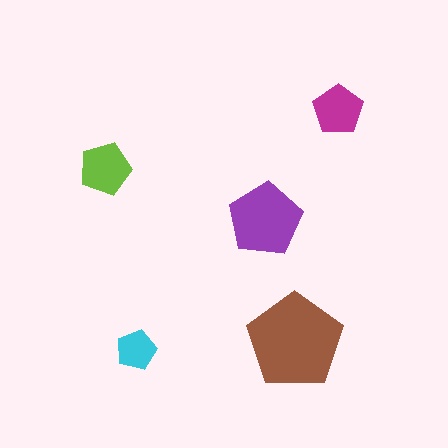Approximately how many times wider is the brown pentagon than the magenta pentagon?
About 2 times wider.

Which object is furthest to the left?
The lime pentagon is leftmost.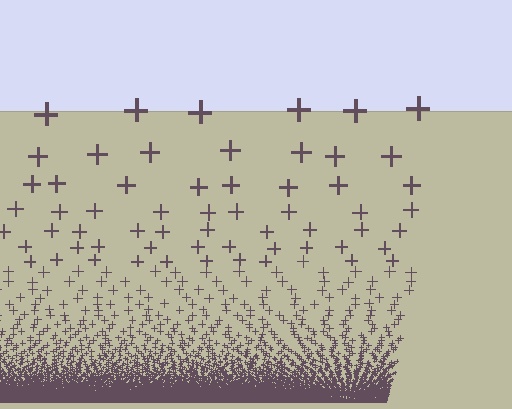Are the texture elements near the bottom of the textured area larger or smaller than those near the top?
Smaller. The gradient is inverted — elements near the bottom are smaller and denser.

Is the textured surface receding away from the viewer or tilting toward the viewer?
The surface appears to tilt toward the viewer. Texture elements get larger and sparser toward the top.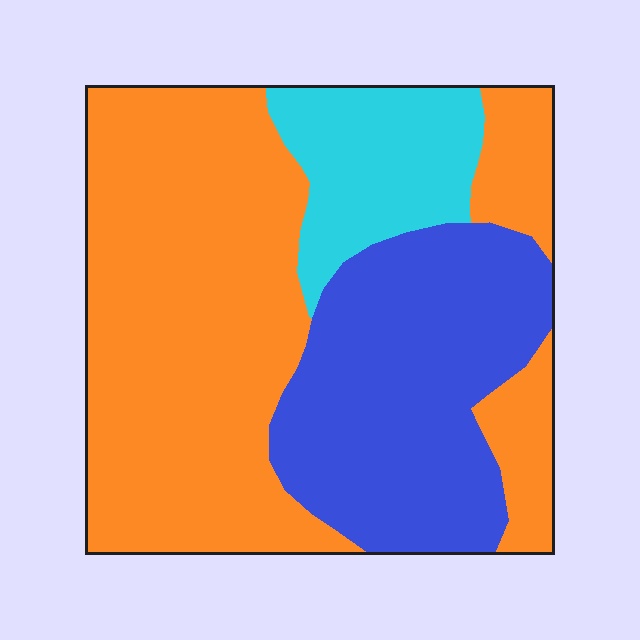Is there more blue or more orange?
Orange.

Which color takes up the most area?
Orange, at roughly 55%.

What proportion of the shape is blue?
Blue covers 31% of the shape.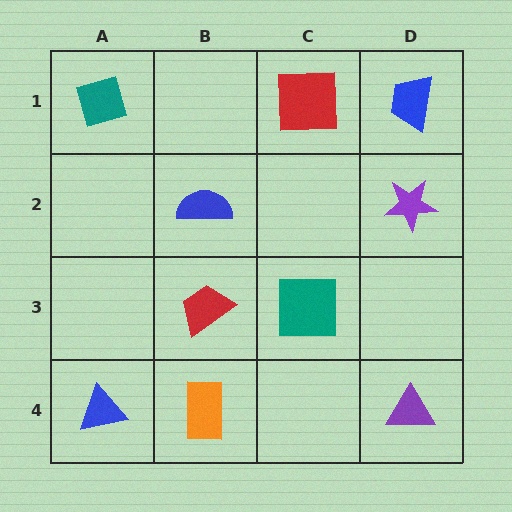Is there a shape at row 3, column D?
No, that cell is empty.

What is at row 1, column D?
A blue trapezoid.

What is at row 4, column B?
An orange rectangle.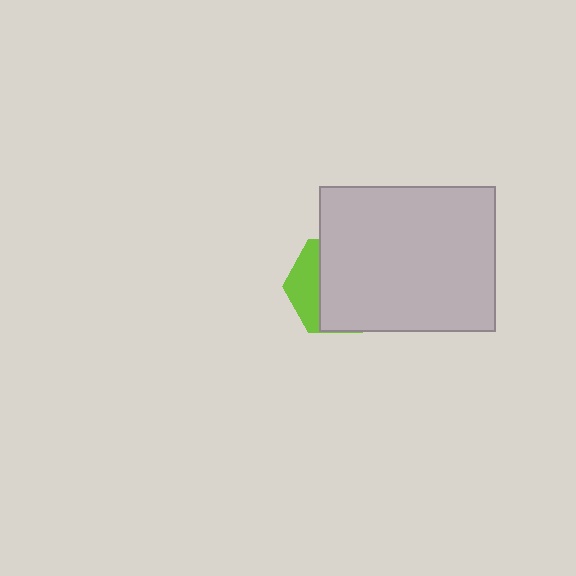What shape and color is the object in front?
The object in front is a light gray rectangle.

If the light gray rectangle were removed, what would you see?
You would see the complete lime hexagon.